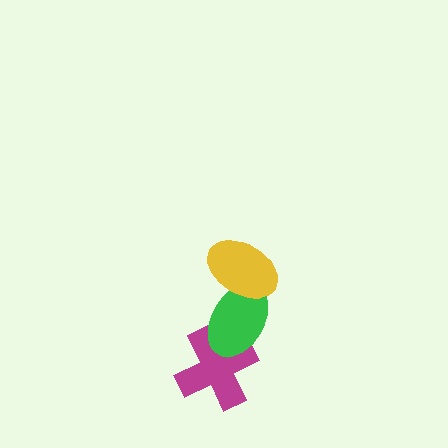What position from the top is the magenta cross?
The magenta cross is 3rd from the top.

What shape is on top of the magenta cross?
The green ellipse is on top of the magenta cross.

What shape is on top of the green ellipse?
The yellow ellipse is on top of the green ellipse.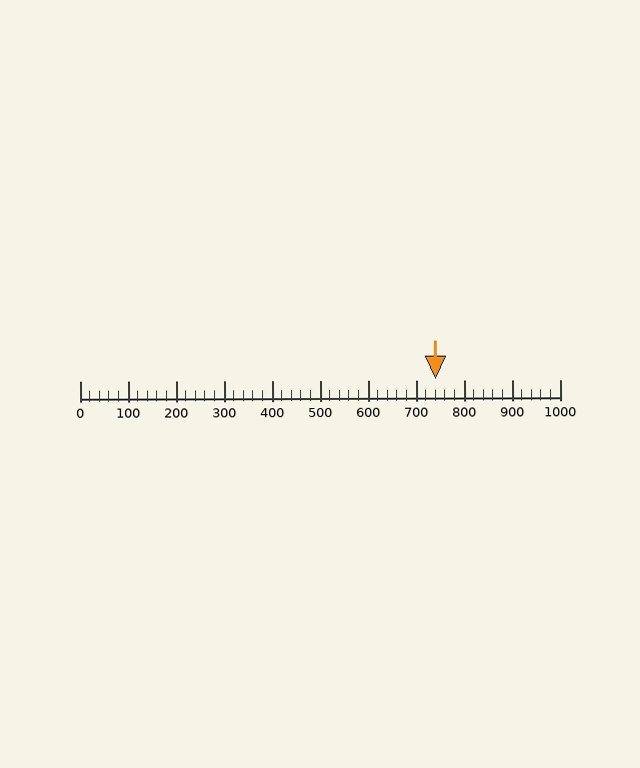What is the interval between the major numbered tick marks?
The major tick marks are spaced 100 units apart.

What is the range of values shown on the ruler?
The ruler shows values from 0 to 1000.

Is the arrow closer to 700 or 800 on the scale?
The arrow is closer to 700.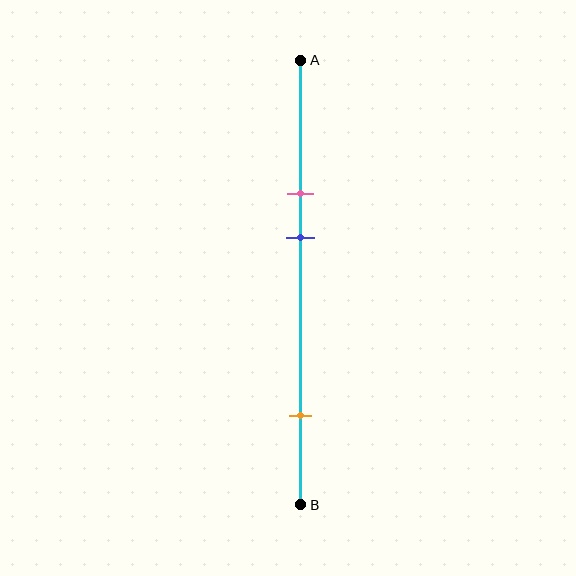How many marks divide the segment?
There are 3 marks dividing the segment.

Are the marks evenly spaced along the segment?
No, the marks are not evenly spaced.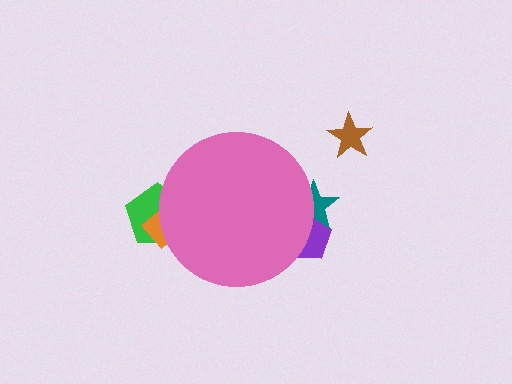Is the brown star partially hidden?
No, the brown star is fully visible.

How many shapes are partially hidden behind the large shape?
4 shapes are partially hidden.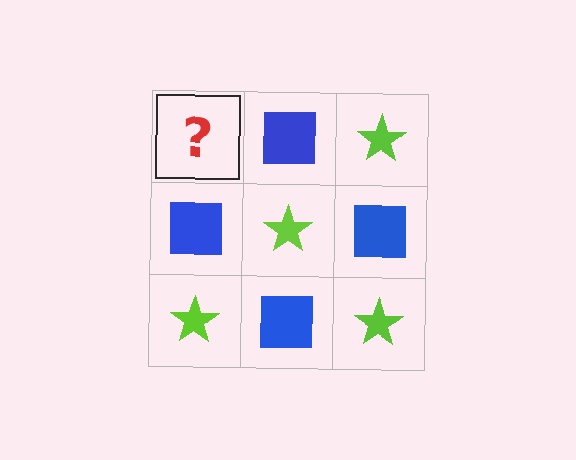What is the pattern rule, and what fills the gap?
The rule is that it alternates lime star and blue square in a checkerboard pattern. The gap should be filled with a lime star.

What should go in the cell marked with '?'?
The missing cell should contain a lime star.